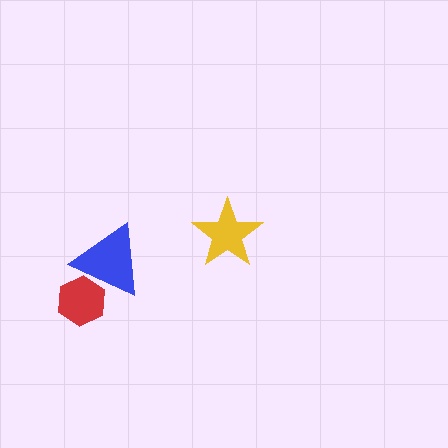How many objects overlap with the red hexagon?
1 object overlaps with the red hexagon.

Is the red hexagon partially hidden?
Yes, it is partially covered by another shape.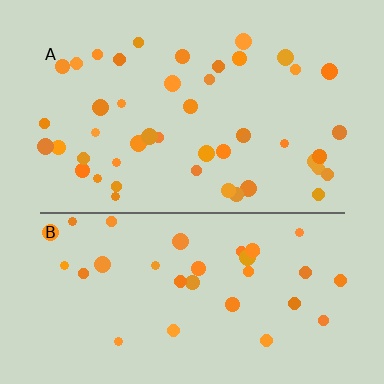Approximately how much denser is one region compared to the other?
Approximately 1.4× — region A over region B.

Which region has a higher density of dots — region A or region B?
A (the top).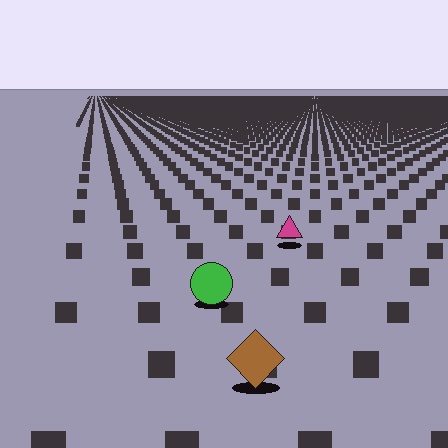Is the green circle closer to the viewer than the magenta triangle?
Yes. The green circle is closer — you can tell from the texture gradient: the ground texture is coarser near it.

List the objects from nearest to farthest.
From nearest to farthest: the brown diamond, the green circle, the magenta triangle.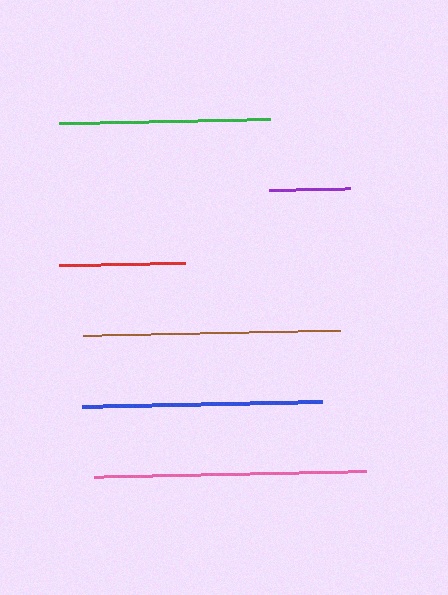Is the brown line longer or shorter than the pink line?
The pink line is longer than the brown line.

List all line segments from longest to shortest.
From longest to shortest: pink, brown, blue, green, red, purple.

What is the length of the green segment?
The green segment is approximately 211 pixels long.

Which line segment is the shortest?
The purple line is the shortest at approximately 81 pixels.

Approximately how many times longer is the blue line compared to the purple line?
The blue line is approximately 2.9 times the length of the purple line.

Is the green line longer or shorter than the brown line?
The brown line is longer than the green line.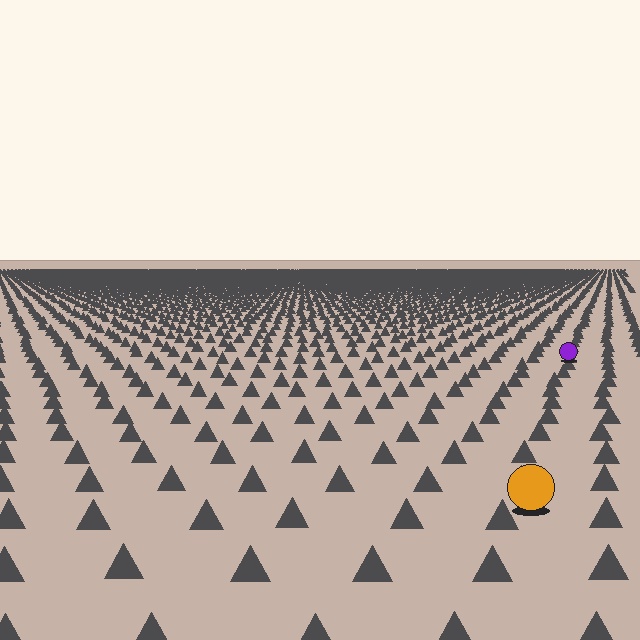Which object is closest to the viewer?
The orange circle is closest. The texture marks near it are larger and more spread out.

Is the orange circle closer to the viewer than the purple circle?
Yes. The orange circle is closer — you can tell from the texture gradient: the ground texture is coarser near it.